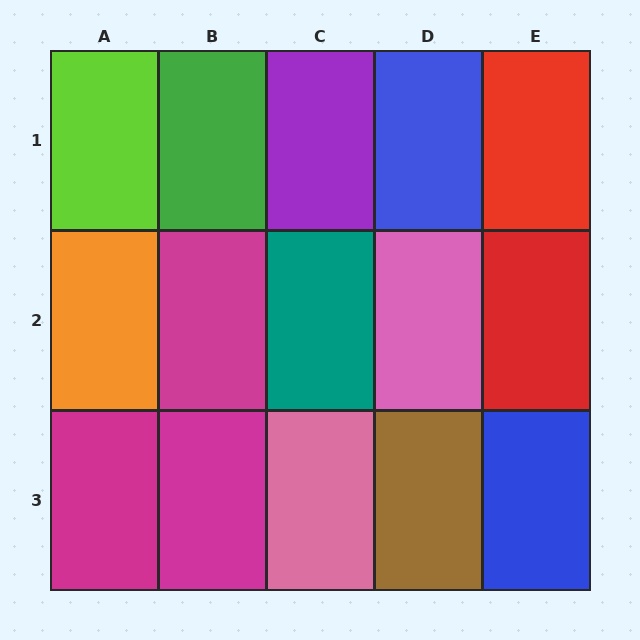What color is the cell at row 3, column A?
Magenta.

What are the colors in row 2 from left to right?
Orange, magenta, teal, pink, red.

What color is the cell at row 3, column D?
Brown.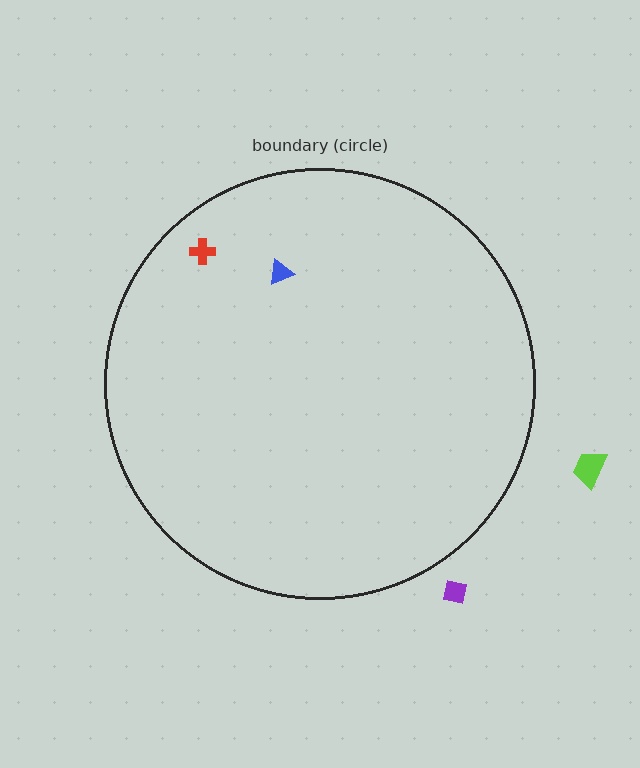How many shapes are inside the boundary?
2 inside, 2 outside.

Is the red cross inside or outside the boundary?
Inside.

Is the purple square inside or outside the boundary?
Outside.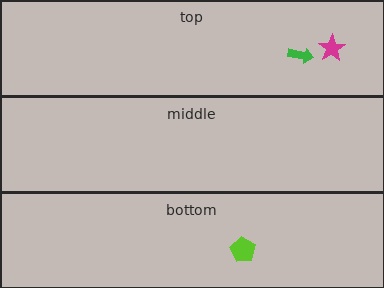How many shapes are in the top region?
2.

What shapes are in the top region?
The green arrow, the magenta star.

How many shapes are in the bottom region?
1.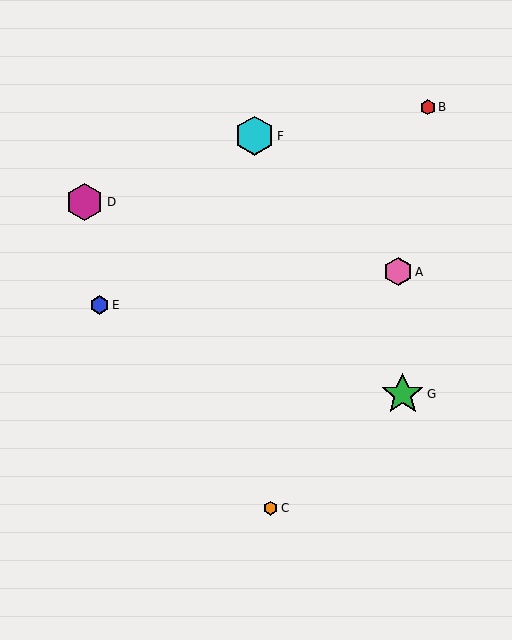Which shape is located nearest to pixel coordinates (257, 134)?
The cyan hexagon (labeled F) at (255, 136) is nearest to that location.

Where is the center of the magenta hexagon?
The center of the magenta hexagon is at (85, 202).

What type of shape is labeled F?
Shape F is a cyan hexagon.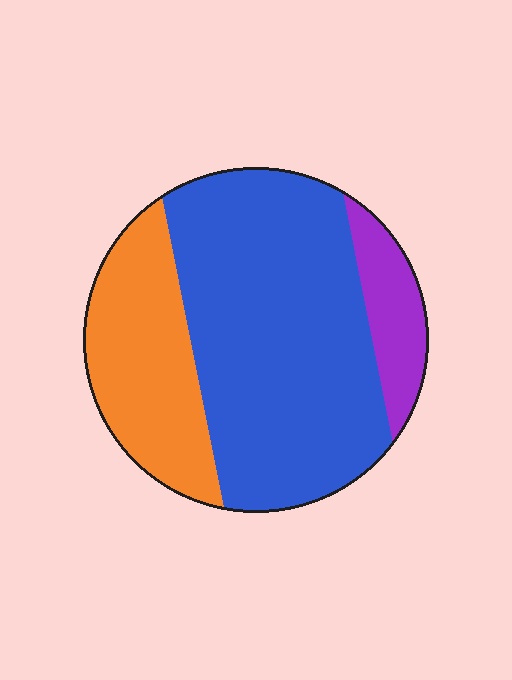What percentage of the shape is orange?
Orange covers 27% of the shape.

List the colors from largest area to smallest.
From largest to smallest: blue, orange, purple.